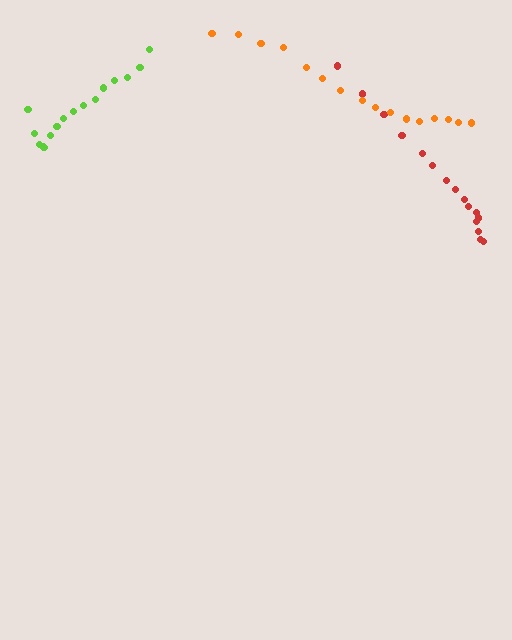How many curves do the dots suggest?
There are 3 distinct paths.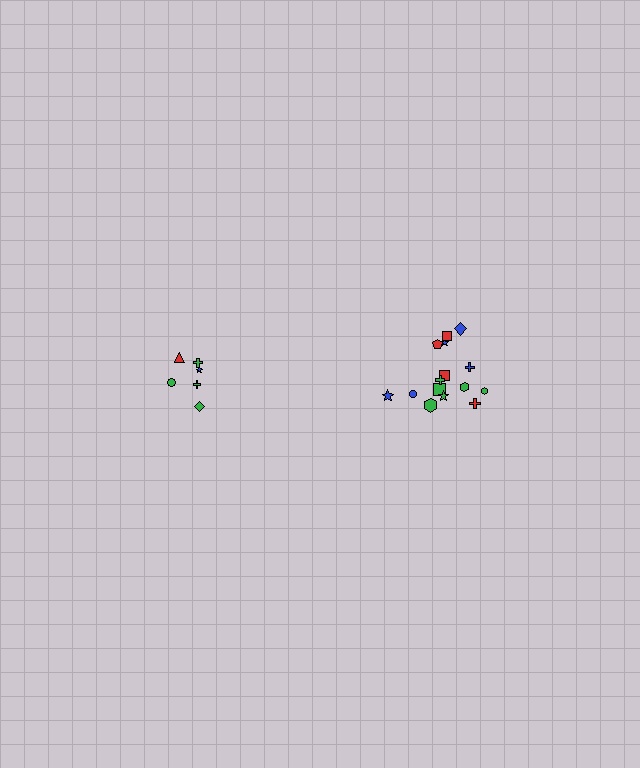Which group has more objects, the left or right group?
The right group.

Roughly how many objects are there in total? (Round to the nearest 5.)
Roughly 20 objects in total.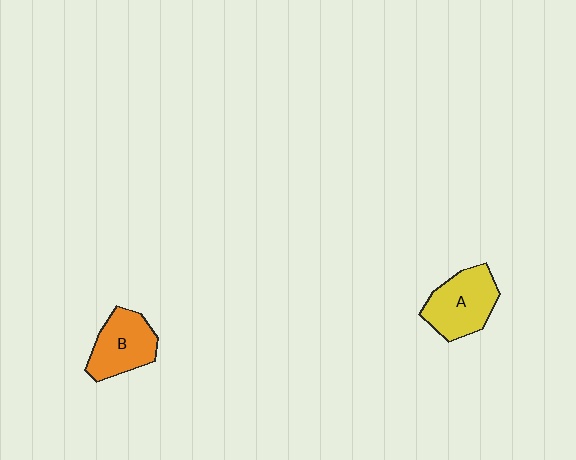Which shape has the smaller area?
Shape B (orange).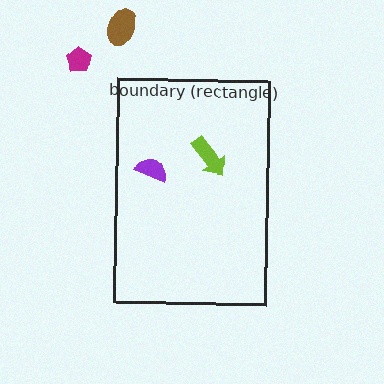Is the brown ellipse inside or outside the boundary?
Outside.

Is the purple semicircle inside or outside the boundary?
Inside.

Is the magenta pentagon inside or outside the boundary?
Outside.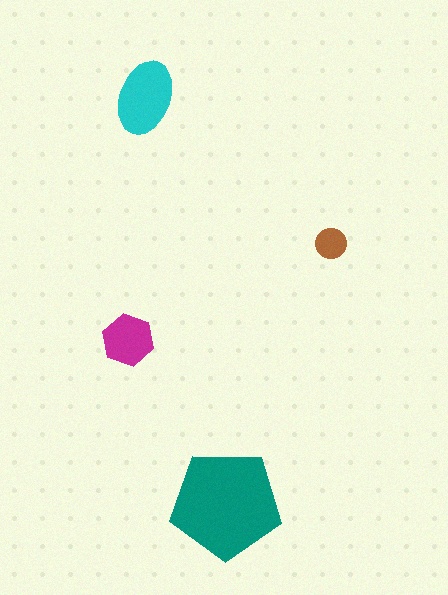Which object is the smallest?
The brown circle.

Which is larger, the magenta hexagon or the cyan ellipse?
The cyan ellipse.